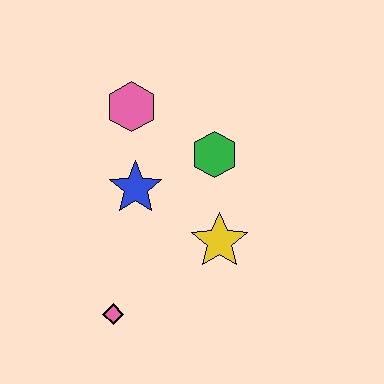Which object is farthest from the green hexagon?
The pink diamond is farthest from the green hexagon.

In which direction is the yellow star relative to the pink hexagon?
The yellow star is below the pink hexagon.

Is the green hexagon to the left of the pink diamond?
No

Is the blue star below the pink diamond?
No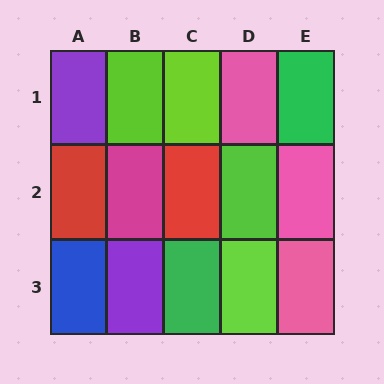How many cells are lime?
4 cells are lime.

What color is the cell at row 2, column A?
Red.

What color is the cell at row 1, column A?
Purple.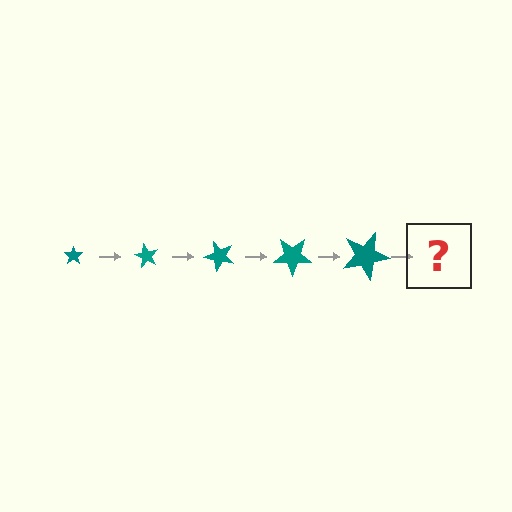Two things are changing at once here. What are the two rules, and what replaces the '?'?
The two rules are that the star grows larger each step and it rotates 60 degrees each step. The '?' should be a star, larger than the previous one and rotated 300 degrees from the start.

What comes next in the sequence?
The next element should be a star, larger than the previous one and rotated 300 degrees from the start.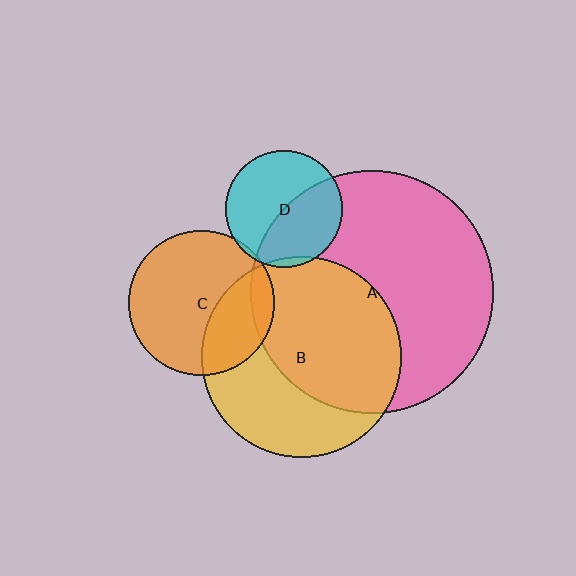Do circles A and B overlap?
Yes.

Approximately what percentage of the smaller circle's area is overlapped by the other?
Approximately 55%.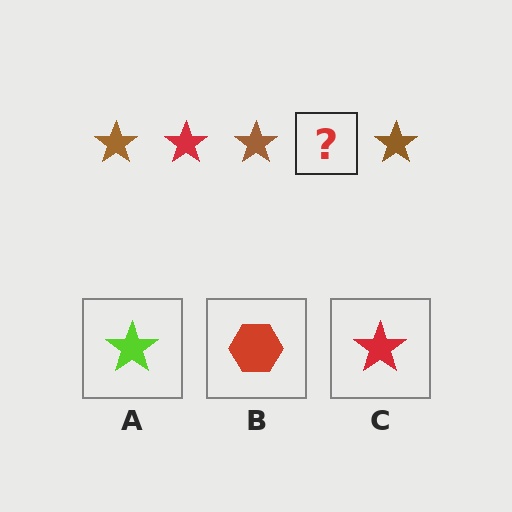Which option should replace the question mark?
Option C.